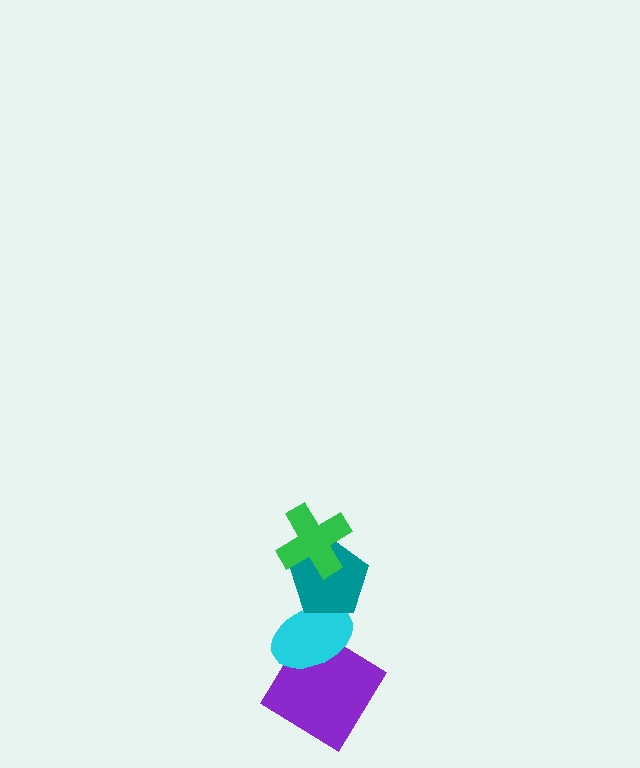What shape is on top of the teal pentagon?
The green cross is on top of the teal pentagon.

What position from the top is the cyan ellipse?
The cyan ellipse is 3rd from the top.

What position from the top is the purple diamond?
The purple diamond is 4th from the top.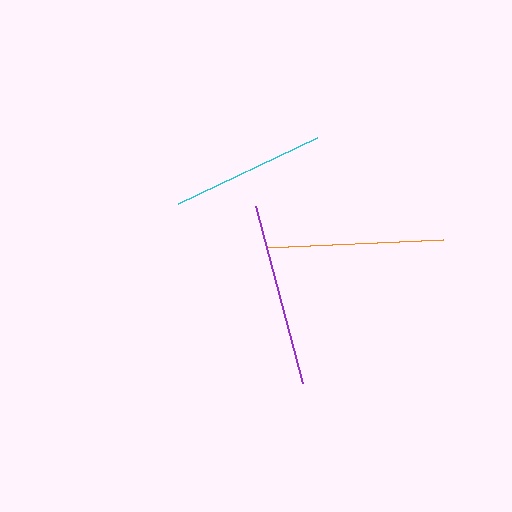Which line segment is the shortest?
The cyan line is the shortest at approximately 153 pixels.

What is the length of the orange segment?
The orange segment is approximately 177 pixels long.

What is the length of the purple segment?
The purple segment is approximately 183 pixels long.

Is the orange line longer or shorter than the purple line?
The purple line is longer than the orange line.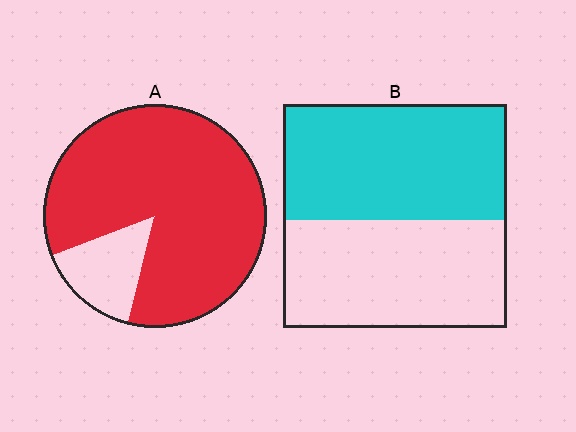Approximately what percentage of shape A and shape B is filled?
A is approximately 85% and B is approximately 50%.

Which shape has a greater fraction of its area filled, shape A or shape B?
Shape A.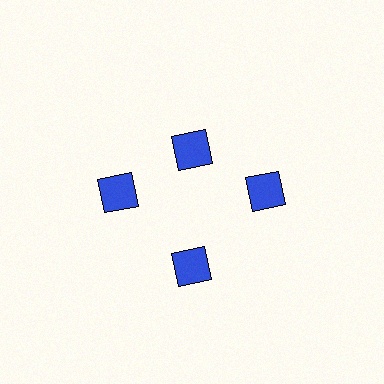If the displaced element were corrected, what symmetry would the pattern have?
It would have 4-fold rotational symmetry — the pattern would map onto itself every 90 degrees.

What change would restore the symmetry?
The symmetry would be restored by moving it outward, back onto the ring so that all 4 diamonds sit at equal angles and equal distance from the center.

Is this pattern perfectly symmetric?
No. The 4 blue diamonds are arranged in a ring, but one element near the 12 o'clock position is pulled inward toward the center, breaking the 4-fold rotational symmetry.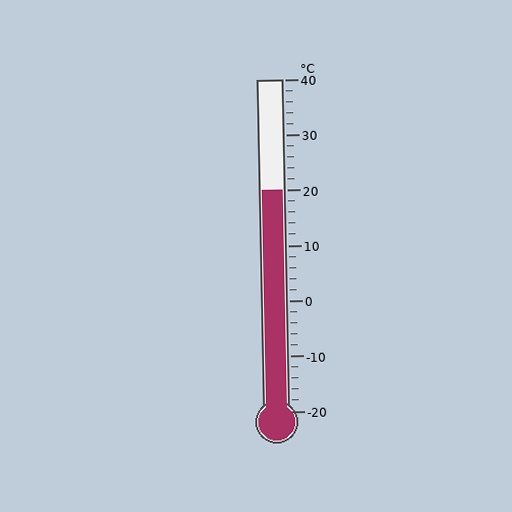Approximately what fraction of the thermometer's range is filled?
The thermometer is filled to approximately 65% of its range.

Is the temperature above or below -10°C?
The temperature is above -10°C.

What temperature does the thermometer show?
The thermometer shows approximately 20°C.